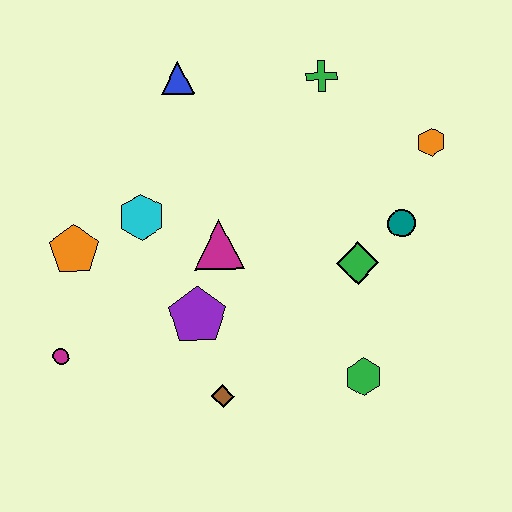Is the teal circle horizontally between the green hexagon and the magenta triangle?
No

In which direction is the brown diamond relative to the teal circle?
The brown diamond is to the left of the teal circle.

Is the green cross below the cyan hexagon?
No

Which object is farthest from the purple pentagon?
The orange hexagon is farthest from the purple pentagon.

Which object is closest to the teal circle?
The green diamond is closest to the teal circle.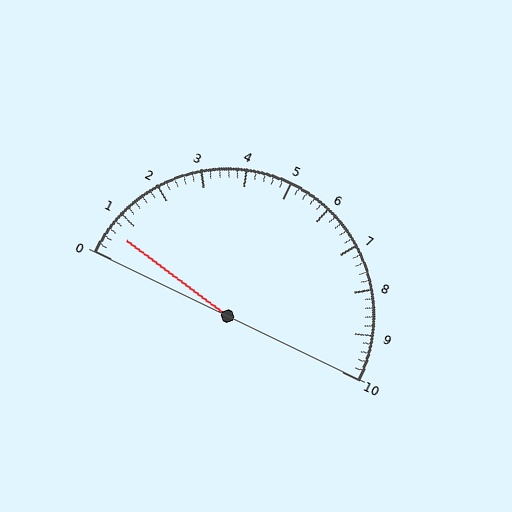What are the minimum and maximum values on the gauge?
The gauge ranges from 0 to 10.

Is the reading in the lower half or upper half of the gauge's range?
The reading is in the lower half of the range (0 to 10).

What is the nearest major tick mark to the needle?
The nearest major tick mark is 1.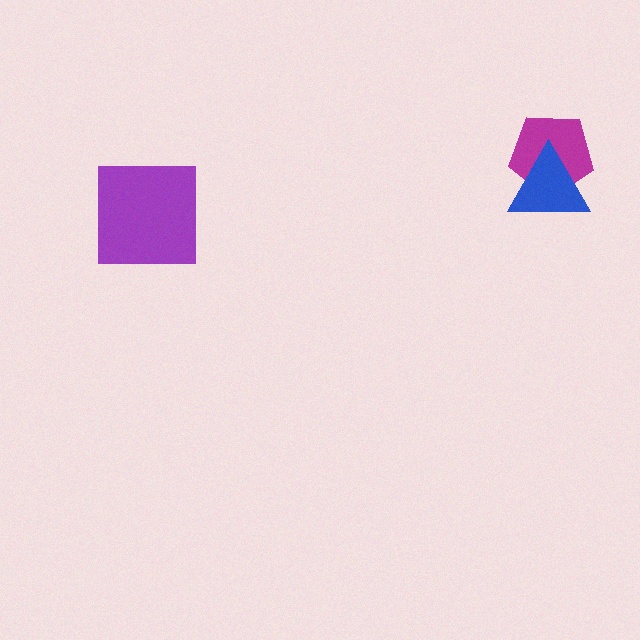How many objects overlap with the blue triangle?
1 object overlaps with the blue triangle.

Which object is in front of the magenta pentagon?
The blue triangle is in front of the magenta pentagon.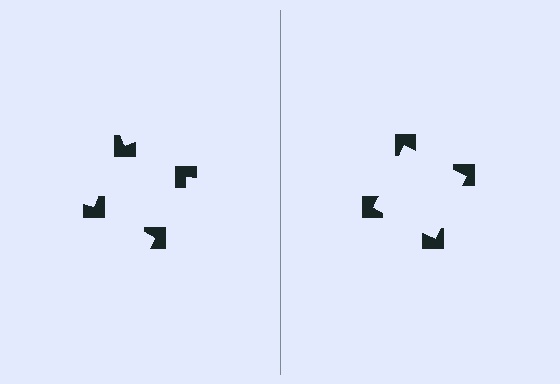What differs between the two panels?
The notched squares are positioned identically on both sides; only the wedge orientations differ. On the right they align to a square; on the left they are misaligned.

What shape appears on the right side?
An illusory square.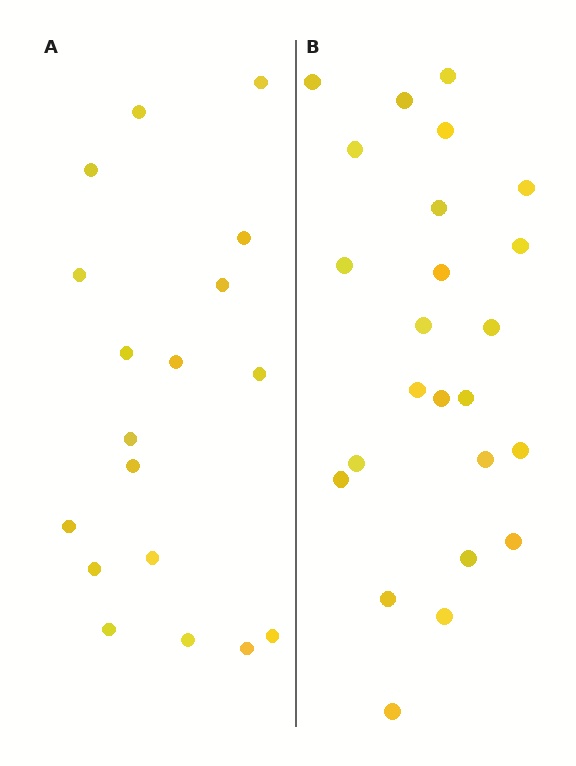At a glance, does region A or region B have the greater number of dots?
Region B (the right region) has more dots.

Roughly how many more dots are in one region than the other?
Region B has about 6 more dots than region A.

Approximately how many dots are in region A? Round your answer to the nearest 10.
About 20 dots. (The exact count is 18, which rounds to 20.)